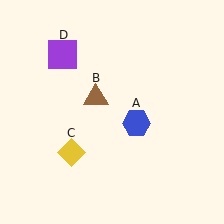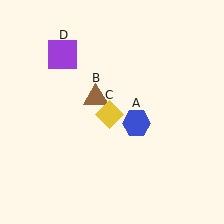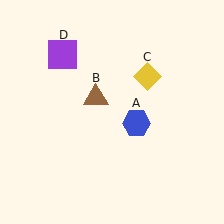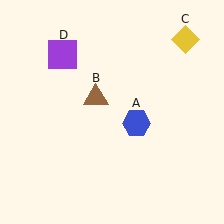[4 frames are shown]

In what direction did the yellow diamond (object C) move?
The yellow diamond (object C) moved up and to the right.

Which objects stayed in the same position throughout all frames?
Blue hexagon (object A) and brown triangle (object B) and purple square (object D) remained stationary.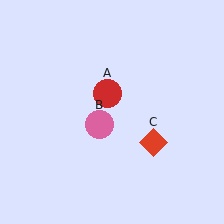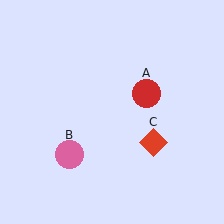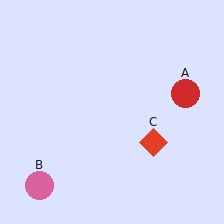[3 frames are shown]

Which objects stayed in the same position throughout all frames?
Red diamond (object C) remained stationary.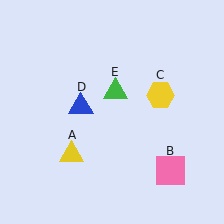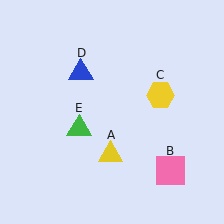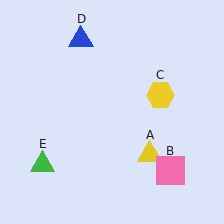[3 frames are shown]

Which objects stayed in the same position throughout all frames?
Pink square (object B) and yellow hexagon (object C) remained stationary.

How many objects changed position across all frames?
3 objects changed position: yellow triangle (object A), blue triangle (object D), green triangle (object E).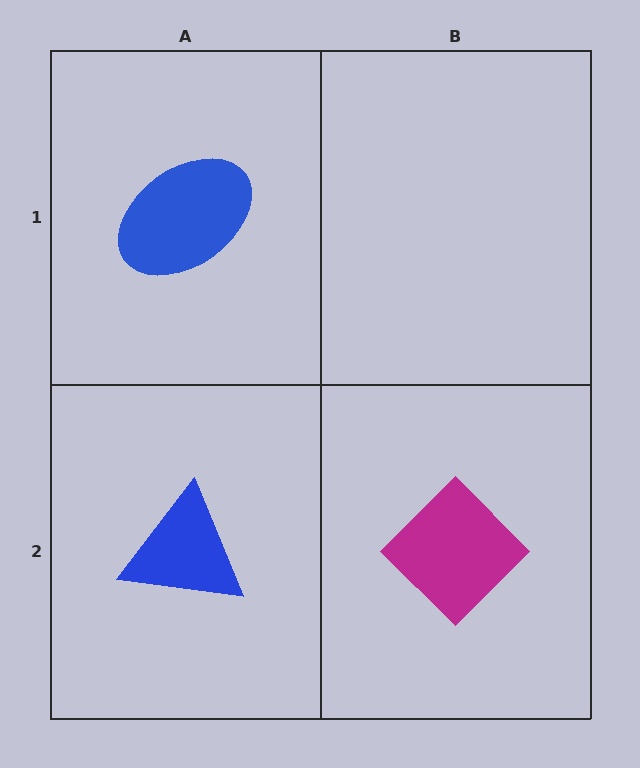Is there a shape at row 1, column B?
No, that cell is empty.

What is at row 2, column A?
A blue triangle.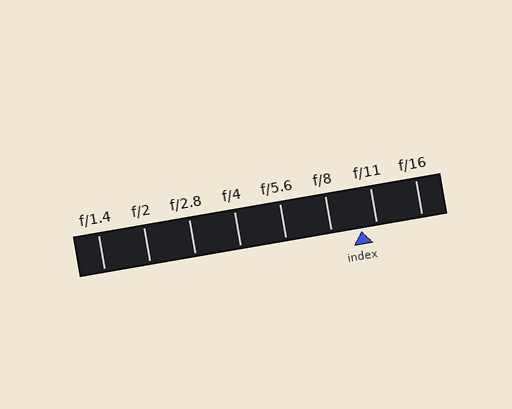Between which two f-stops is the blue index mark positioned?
The index mark is between f/8 and f/11.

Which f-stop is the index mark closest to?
The index mark is closest to f/11.